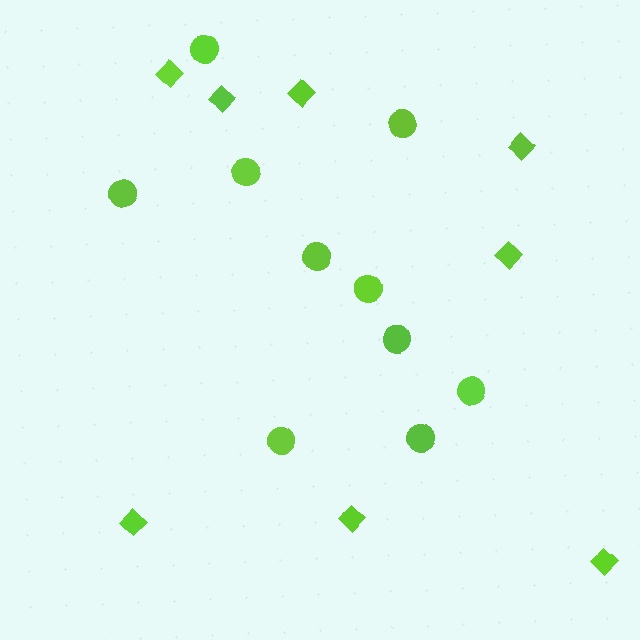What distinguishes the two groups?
There are 2 groups: one group of diamonds (8) and one group of circles (10).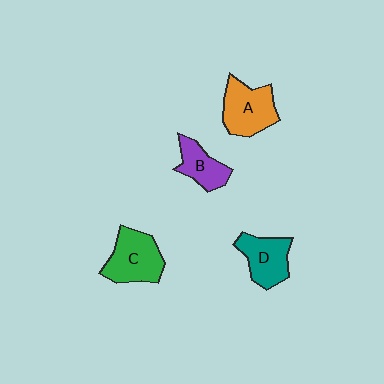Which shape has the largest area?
Shape C (green).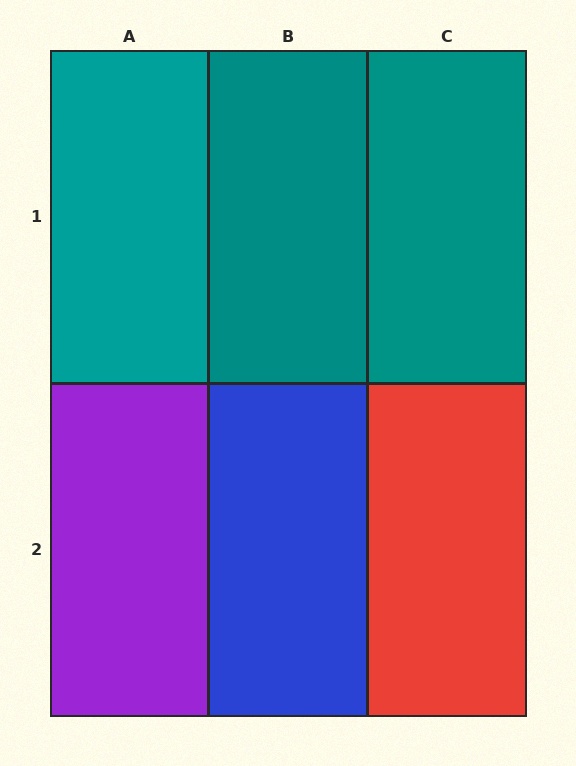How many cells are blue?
1 cell is blue.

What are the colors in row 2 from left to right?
Purple, blue, red.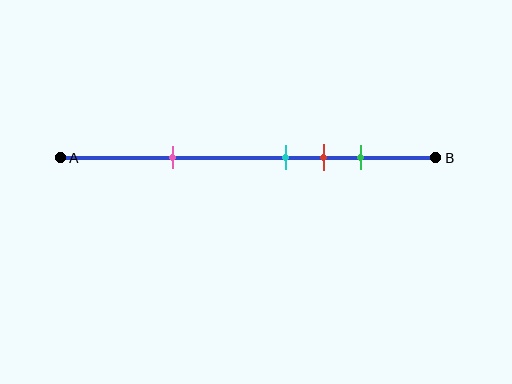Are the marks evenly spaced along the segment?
No, the marks are not evenly spaced.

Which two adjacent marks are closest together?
The cyan and red marks are the closest adjacent pair.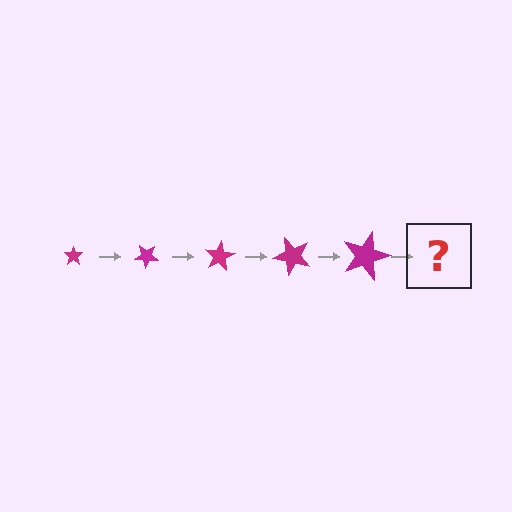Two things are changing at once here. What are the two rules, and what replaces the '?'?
The two rules are that the star grows larger each step and it rotates 40 degrees each step. The '?' should be a star, larger than the previous one and rotated 200 degrees from the start.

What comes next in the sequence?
The next element should be a star, larger than the previous one and rotated 200 degrees from the start.